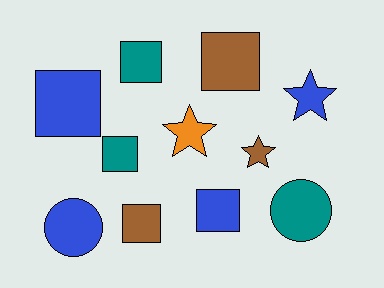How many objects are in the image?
There are 11 objects.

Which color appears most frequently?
Blue, with 4 objects.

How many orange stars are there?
There is 1 orange star.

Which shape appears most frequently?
Square, with 6 objects.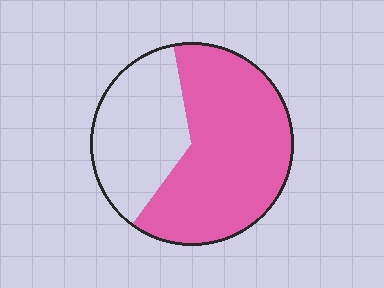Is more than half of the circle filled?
Yes.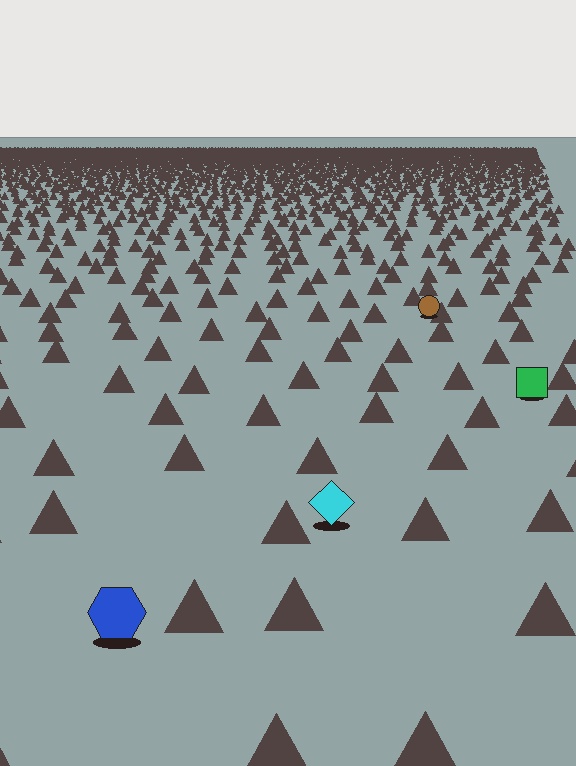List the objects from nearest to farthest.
From nearest to farthest: the blue hexagon, the cyan diamond, the green square, the brown circle.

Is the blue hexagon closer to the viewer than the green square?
Yes. The blue hexagon is closer — you can tell from the texture gradient: the ground texture is coarser near it.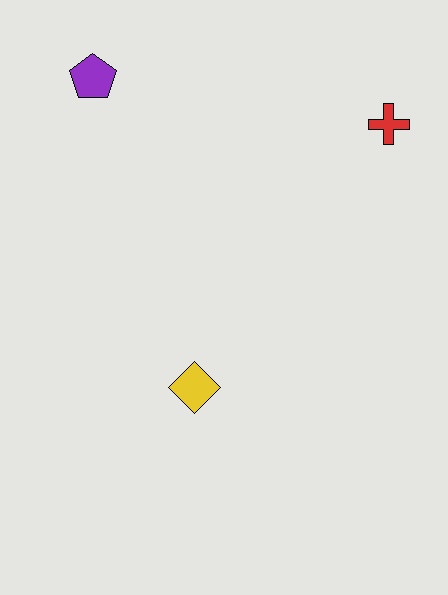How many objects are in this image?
There are 3 objects.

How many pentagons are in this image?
There is 1 pentagon.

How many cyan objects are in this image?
There are no cyan objects.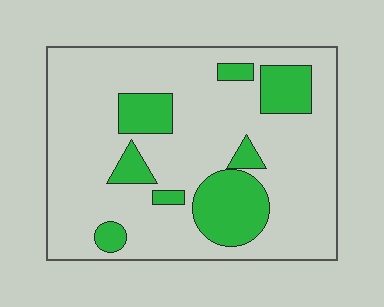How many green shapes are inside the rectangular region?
8.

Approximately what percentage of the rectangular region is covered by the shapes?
Approximately 20%.